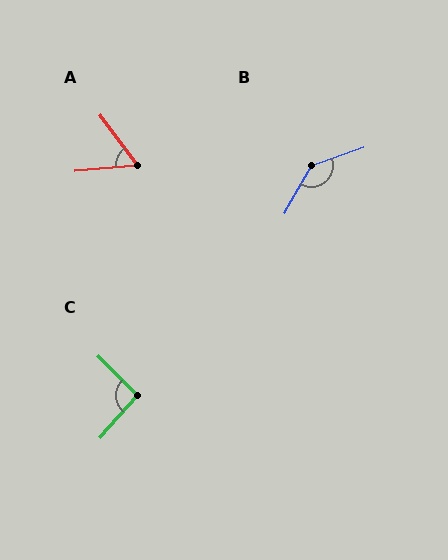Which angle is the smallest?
A, at approximately 58 degrees.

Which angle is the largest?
B, at approximately 139 degrees.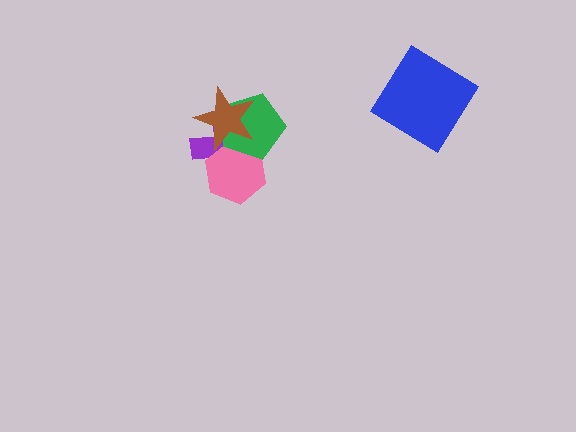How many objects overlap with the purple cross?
3 objects overlap with the purple cross.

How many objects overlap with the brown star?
3 objects overlap with the brown star.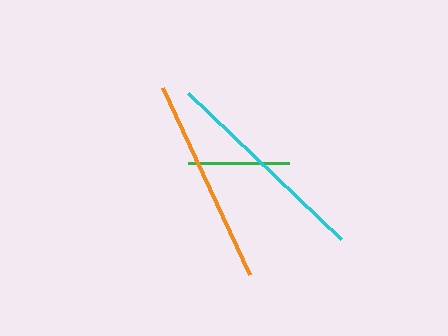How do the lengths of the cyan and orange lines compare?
The cyan and orange lines are approximately the same length.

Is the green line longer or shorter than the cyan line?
The cyan line is longer than the green line.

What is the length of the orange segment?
The orange segment is approximately 206 pixels long.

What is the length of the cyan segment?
The cyan segment is approximately 212 pixels long.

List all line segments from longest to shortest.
From longest to shortest: cyan, orange, green.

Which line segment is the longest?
The cyan line is the longest at approximately 212 pixels.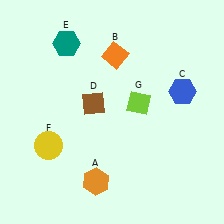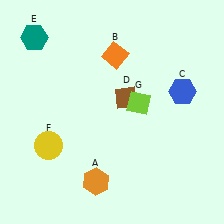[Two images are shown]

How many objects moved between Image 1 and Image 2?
2 objects moved between the two images.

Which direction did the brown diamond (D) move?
The brown diamond (D) moved right.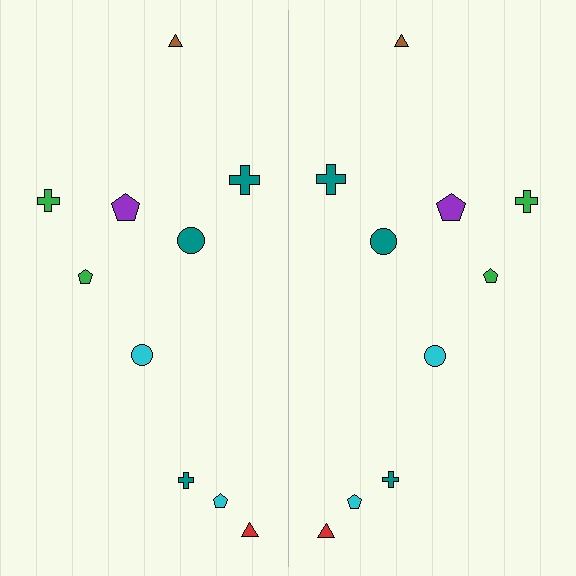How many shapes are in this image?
There are 20 shapes in this image.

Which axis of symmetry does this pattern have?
The pattern has a vertical axis of symmetry running through the center of the image.